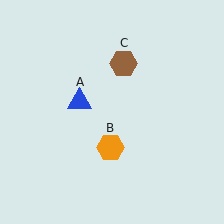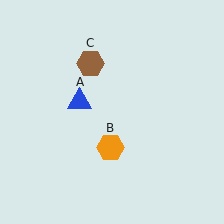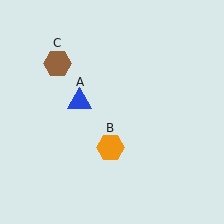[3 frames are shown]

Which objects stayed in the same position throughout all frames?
Blue triangle (object A) and orange hexagon (object B) remained stationary.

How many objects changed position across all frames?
1 object changed position: brown hexagon (object C).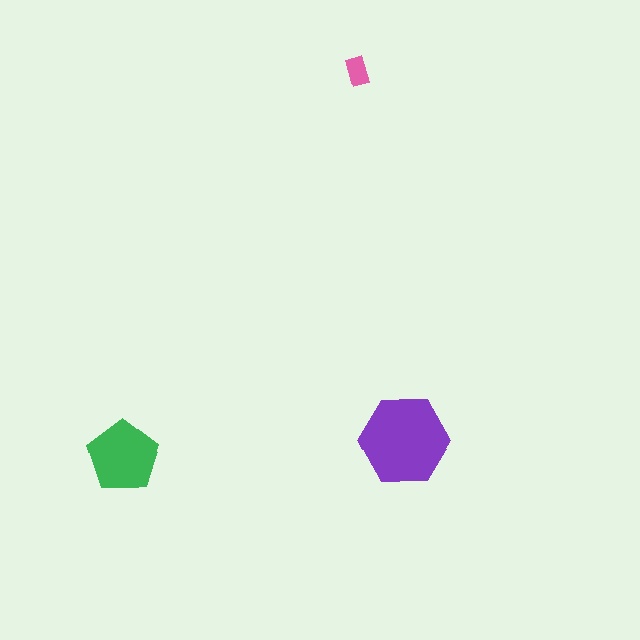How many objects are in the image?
There are 3 objects in the image.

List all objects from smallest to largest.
The pink rectangle, the green pentagon, the purple hexagon.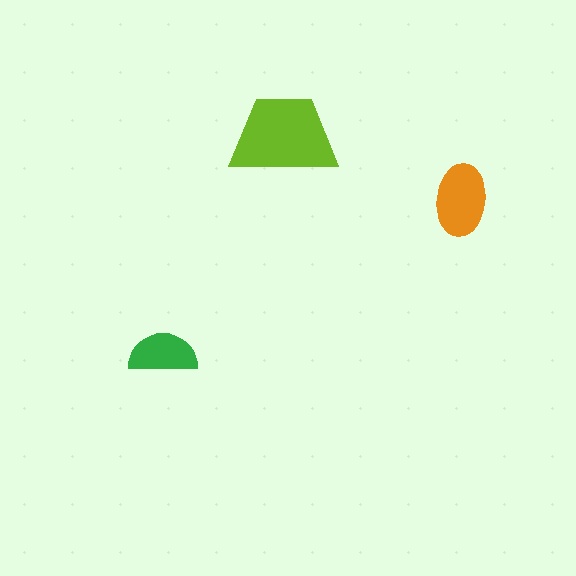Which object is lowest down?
The green semicircle is bottommost.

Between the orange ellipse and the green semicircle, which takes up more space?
The orange ellipse.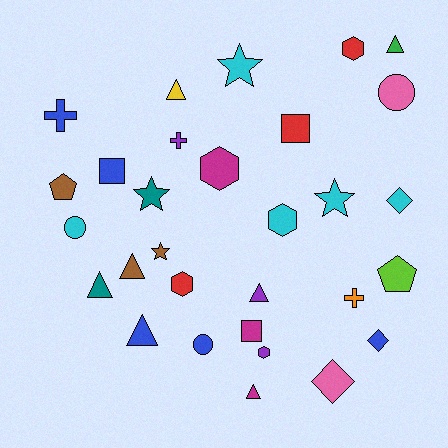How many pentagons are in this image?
There are 2 pentagons.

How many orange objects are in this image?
There is 1 orange object.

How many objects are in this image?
There are 30 objects.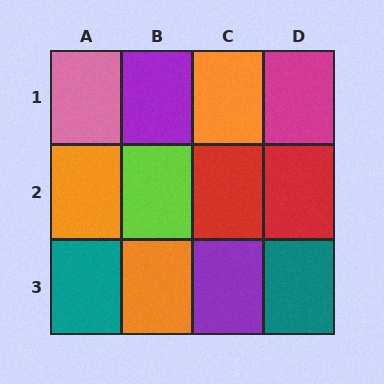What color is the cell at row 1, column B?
Purple.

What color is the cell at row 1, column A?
Pink.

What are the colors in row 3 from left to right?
Teal, orange, purple, teal.